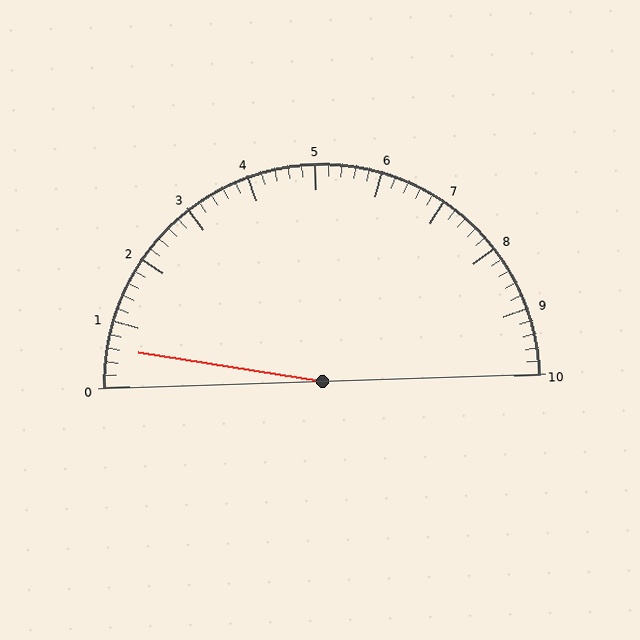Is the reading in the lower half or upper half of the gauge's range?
The reading is in the lower half of the range (0 to 10).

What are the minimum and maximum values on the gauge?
The gauge ranges from 0 to 10.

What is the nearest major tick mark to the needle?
The nearest major tick mark is 1.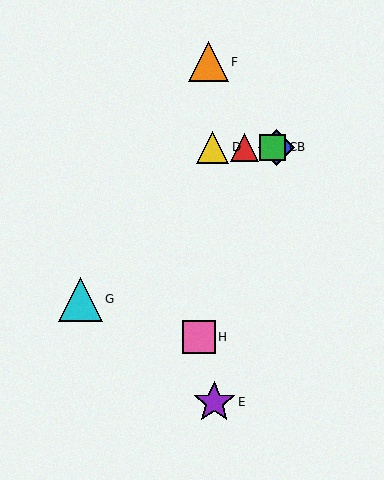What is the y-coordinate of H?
Object H is at y≈337.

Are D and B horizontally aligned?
Yes, both are at y≈147.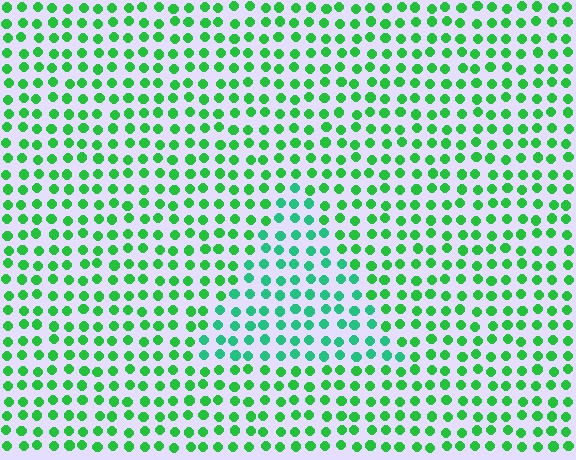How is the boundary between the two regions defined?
The boundary is defined purely by a slight shift in hue (about 27 degrees). Spacing, size, and orientation are identical on both sides.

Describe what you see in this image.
The image is filled with small green elements in a uniform arrangement. A triangle-shaped region is visible where the elements are tinted to a slightly different hue, forming a subtle color boundary.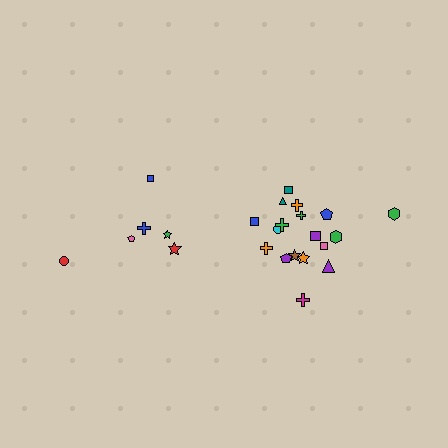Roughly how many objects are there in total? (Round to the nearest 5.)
Roughly 25 objects in total.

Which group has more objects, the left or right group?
The right group.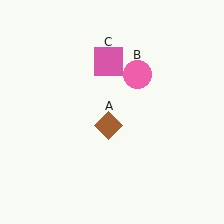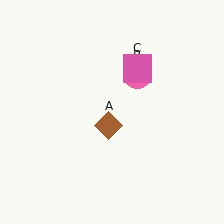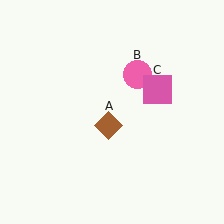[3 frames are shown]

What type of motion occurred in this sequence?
The pink square (object C) rotated clockwise around the center of the scene.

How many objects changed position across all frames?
1 object changed position: pink square (object C).